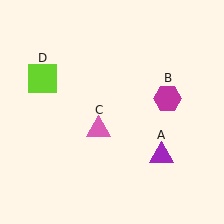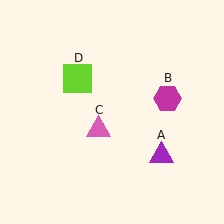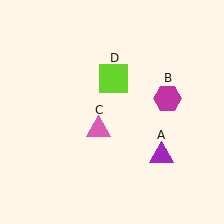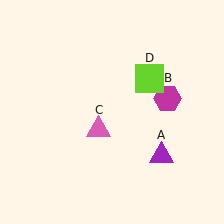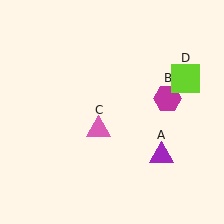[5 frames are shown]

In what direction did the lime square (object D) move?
The lime square (object D) moved right.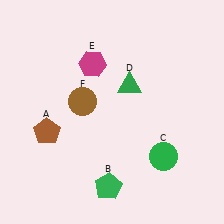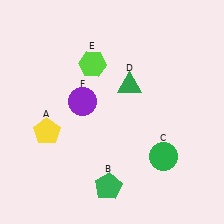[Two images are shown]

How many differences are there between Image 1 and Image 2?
There are 3 differences between the two images.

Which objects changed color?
A changed from brown to yellow. E changed from magenta to lime. F changed from brown to purple.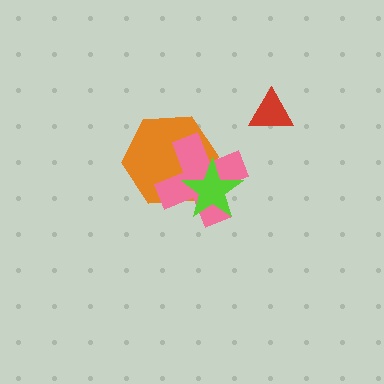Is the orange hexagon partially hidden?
Yes, it is partially covered by another shape.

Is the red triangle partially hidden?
No, no other shape covers it.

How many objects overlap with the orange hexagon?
2 objects overlap with the orange hexagon.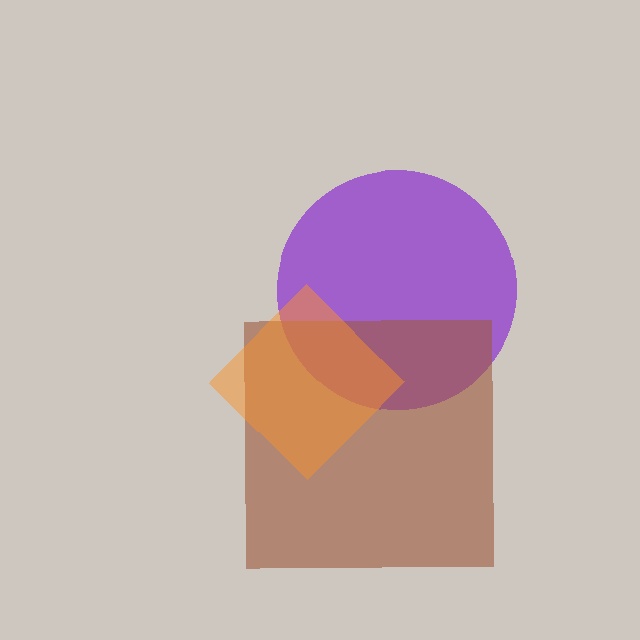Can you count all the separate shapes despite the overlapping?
Yes, there are 3 separate shapes.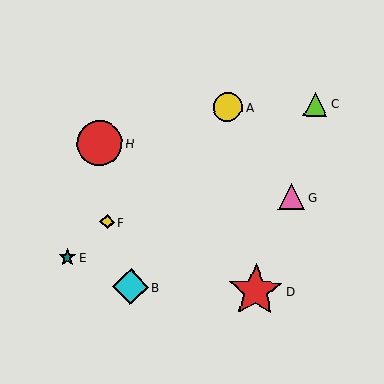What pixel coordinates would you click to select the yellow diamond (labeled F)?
Click at (107, 222) to select the yellow diamond F.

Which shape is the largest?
The red star (labeled D) is the largest.